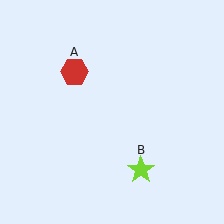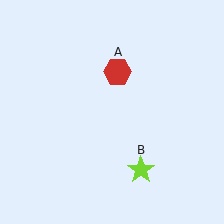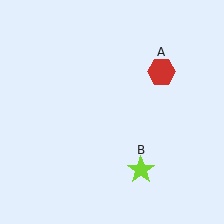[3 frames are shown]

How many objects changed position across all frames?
1 object changed position: red hexagon (object A).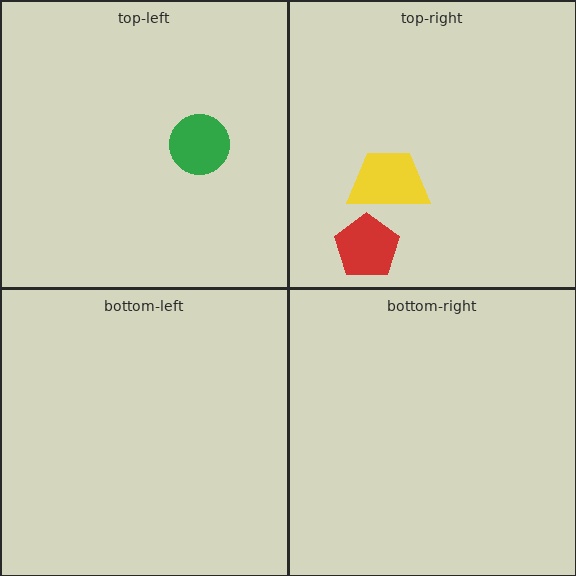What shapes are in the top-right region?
The red pentagon, the yellow trapezoid.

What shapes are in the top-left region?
The green circle.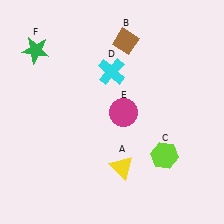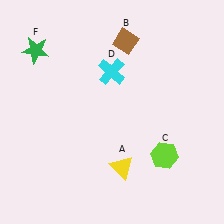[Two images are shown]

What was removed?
The magenta circle (E) was removed in Image 2.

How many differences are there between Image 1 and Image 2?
There is 1 difference between the two images.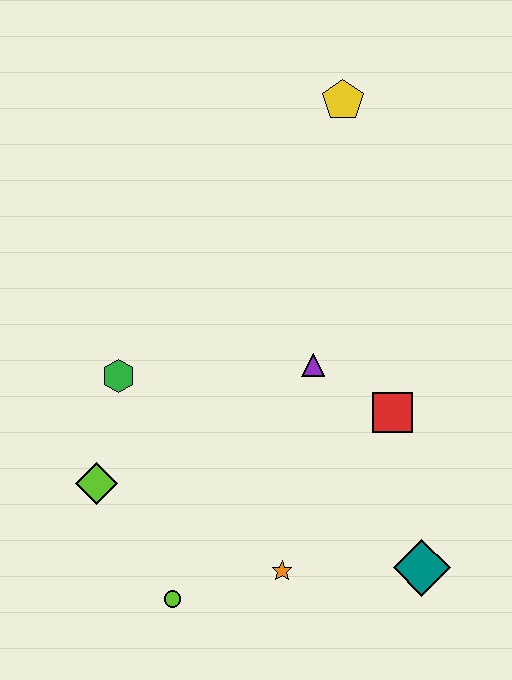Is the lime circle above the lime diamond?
No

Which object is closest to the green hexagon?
The lime diamond is closest to the green hexagon.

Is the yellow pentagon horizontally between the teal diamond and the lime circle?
Yes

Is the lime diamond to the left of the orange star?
Yes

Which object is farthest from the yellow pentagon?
The lime circle is farthest from the yellow pentagon.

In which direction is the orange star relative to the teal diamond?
The orange star is to the left of the teal diamond.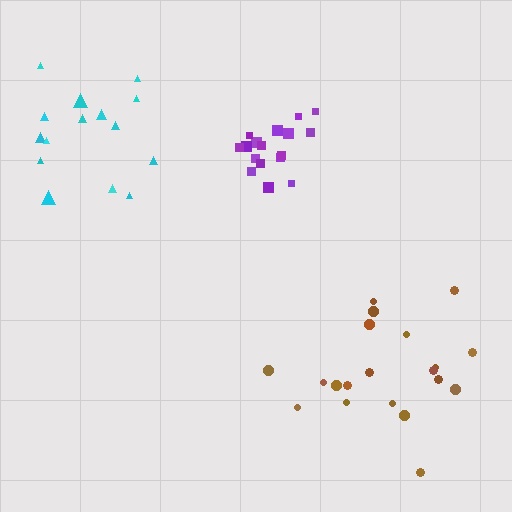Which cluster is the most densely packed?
Purple.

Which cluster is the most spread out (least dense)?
Cyan.